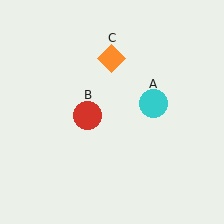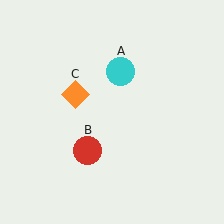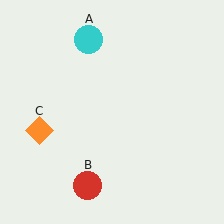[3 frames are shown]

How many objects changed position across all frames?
3 objects changed position: cyan circle (object A), red circle (object B), orange diamond (object C).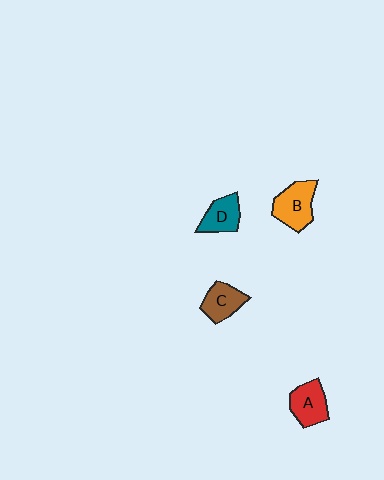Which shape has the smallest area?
Shape D (teal).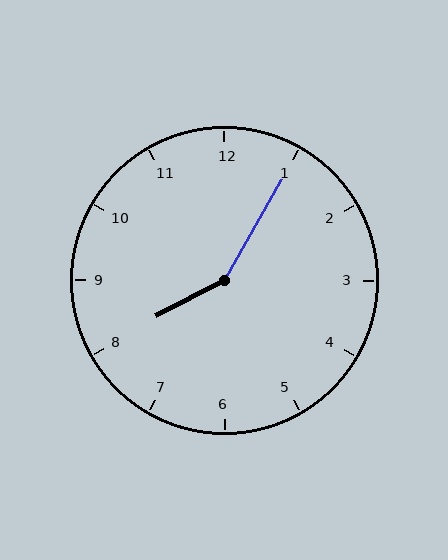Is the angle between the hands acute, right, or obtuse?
It is obtuse.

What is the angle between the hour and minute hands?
Approximately 148 degrees.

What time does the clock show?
8:05.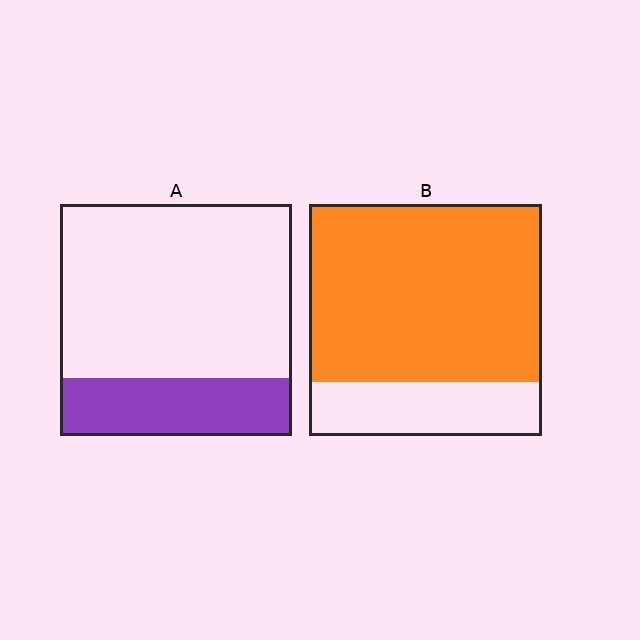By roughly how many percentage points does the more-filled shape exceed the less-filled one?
By roughly 50 percentage points (B over A).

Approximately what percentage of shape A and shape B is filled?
A is approximately 25% and B is approximately 75%.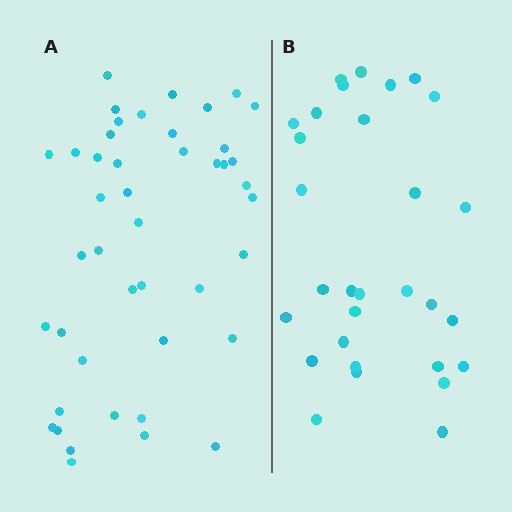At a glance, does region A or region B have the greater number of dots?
Region A (the left region) has more dots.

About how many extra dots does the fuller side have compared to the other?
Region A has approximately 15 more dots than region B.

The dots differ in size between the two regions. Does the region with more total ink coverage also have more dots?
No. Region B has more total ink coverage because its dots are larger, but region A actually contains more individual dots. Total area can be misleading — the number of items is what matters here.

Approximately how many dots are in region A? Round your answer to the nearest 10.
About 40 dots. (The exact count is 44, which rounds to 40.)